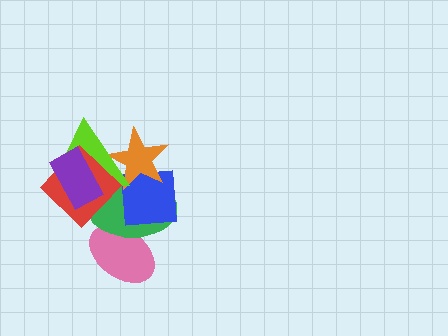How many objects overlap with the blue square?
5 objects overlap with the blue square.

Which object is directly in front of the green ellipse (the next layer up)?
The blue square is directly in front of the green ellipse.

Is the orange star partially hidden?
Yes, it is partially covered by another shape.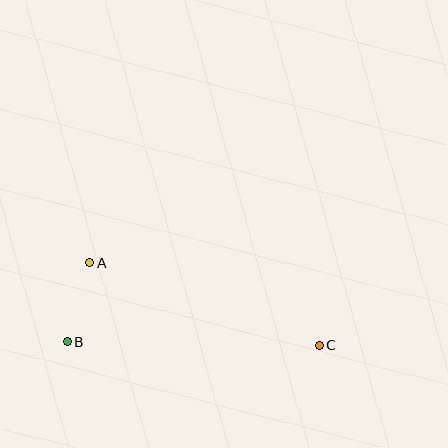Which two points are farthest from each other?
Points B and C are farthest from each other.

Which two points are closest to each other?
Points A and B are closest to each other.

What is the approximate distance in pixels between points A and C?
The distance between A and C is approximately 243 pixels.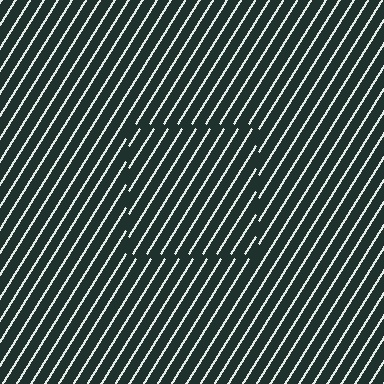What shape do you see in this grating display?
An illusory square. The interior of the shape contains the same grating, shifted by half a period — the contour is defined by the phase discontinuity where line-ends from the inner and outer gratings abut.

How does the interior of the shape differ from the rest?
The interior of the shape contains the same grating, shifted by half a period — the contour is defined by the phase discontinuity where line-ends from the inner and outer gratings abut.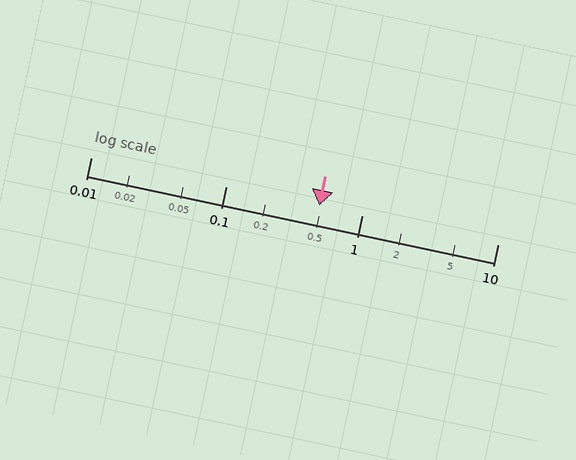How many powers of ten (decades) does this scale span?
The scale spans 3 decades, from 0.01 to 10.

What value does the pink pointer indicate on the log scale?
The pointer indicates approximately 0.48.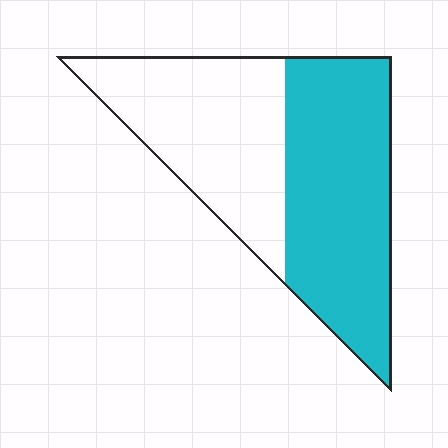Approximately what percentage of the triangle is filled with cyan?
Approximately 55%.